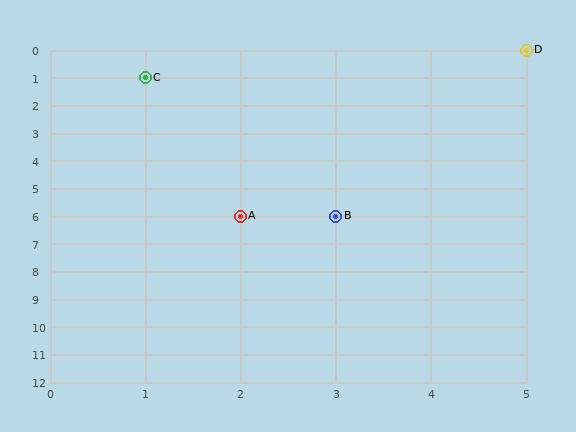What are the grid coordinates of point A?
Point A is at grid coordinates (2, 6).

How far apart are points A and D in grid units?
Points A and D are 3 columns and 6 rows apart (about 6.7 grid units diagonally).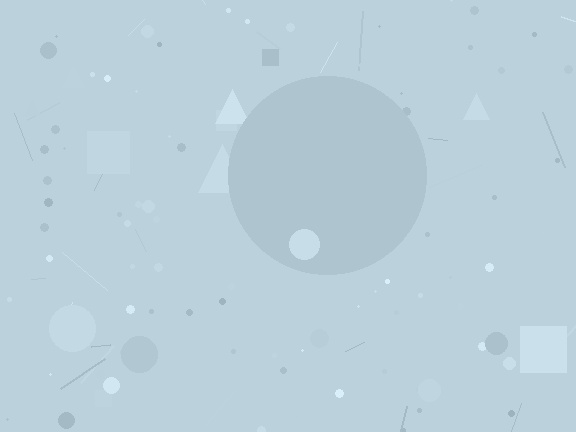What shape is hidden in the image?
A circle is hidden in the image.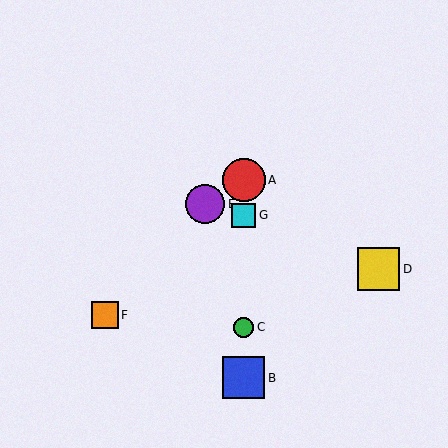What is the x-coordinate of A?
Object A is at x≈244.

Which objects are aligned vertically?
Objects A, B, C, G are aligned vertically.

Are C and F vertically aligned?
No, C is at x≈244 and F is at x≈105.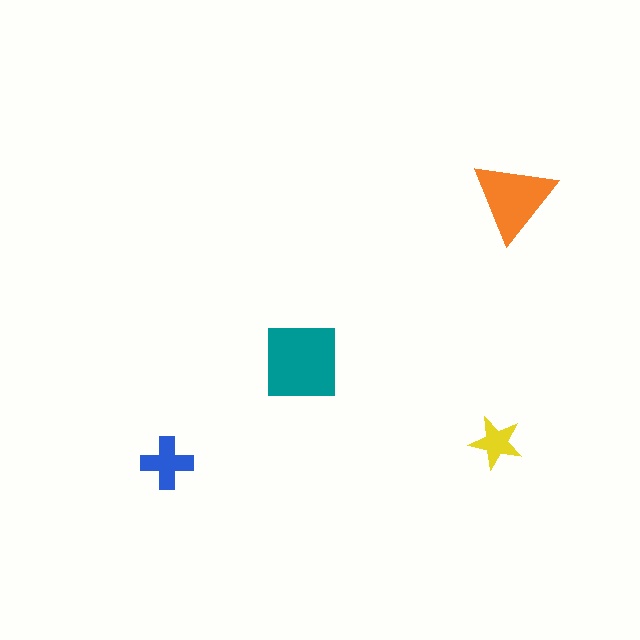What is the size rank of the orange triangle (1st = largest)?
2nd.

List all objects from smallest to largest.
The yellow star, the blue cross, the orange triangle, the teal square.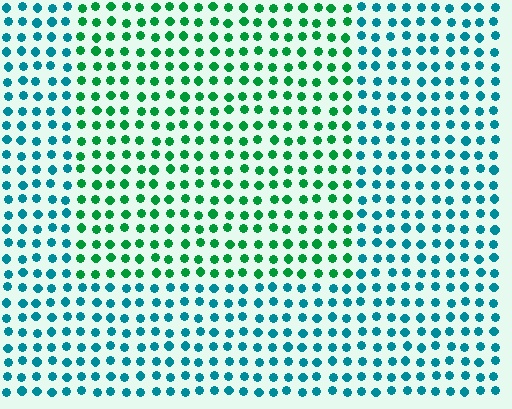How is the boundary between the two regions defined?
The boundary is defined purely by a slight shift in hue (about 44 degrees). Spacing, size, and orientation are identical on both sides.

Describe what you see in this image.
The image is filled with small teal elements in a uniform arrangement. A rectangle-shaped region is visible where the elements are tinted to a slightly different hue, forming a subtle color boundary.